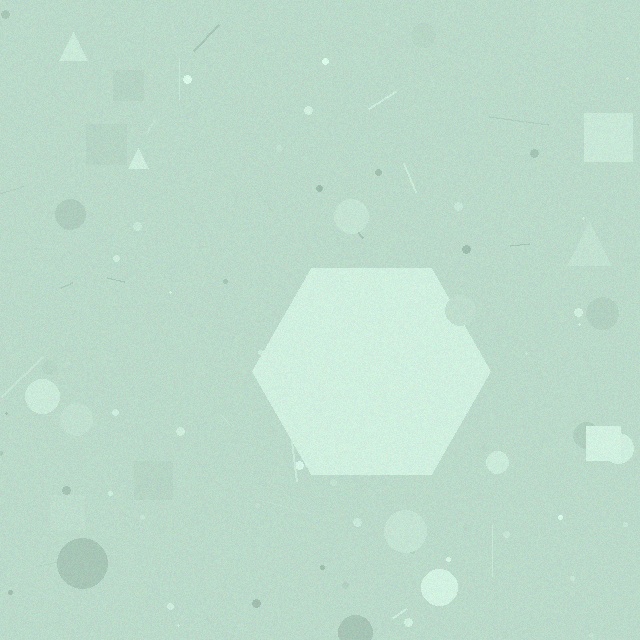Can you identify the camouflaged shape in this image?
The camouflaged shape is a hexagon.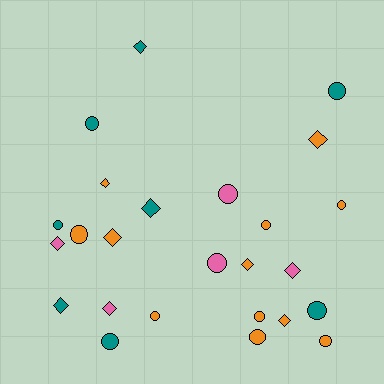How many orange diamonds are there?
There are 5 orange diamonds.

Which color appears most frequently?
Orange, with 12 objects.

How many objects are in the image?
There are 25 objects.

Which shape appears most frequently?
Circle, with 14 objects.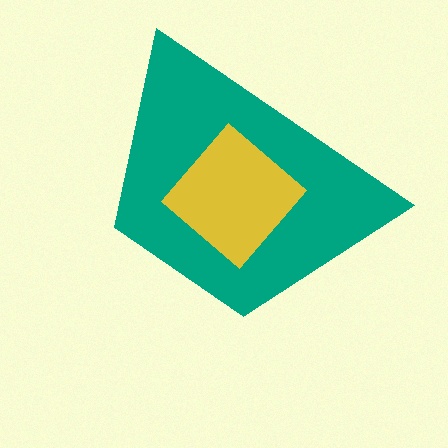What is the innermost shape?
The yellow diamond.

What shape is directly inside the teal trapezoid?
The yellow diamond.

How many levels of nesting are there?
2.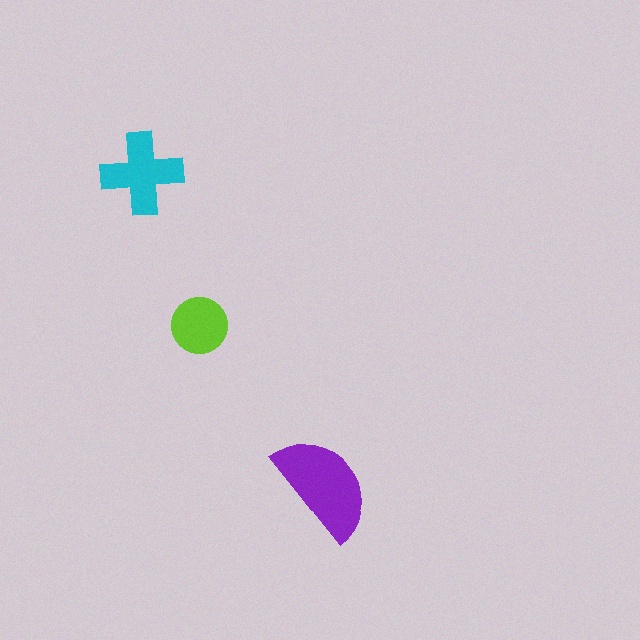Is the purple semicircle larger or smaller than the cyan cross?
Larger.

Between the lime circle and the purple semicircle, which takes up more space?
The purple semicircle.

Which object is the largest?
The purple semicircle.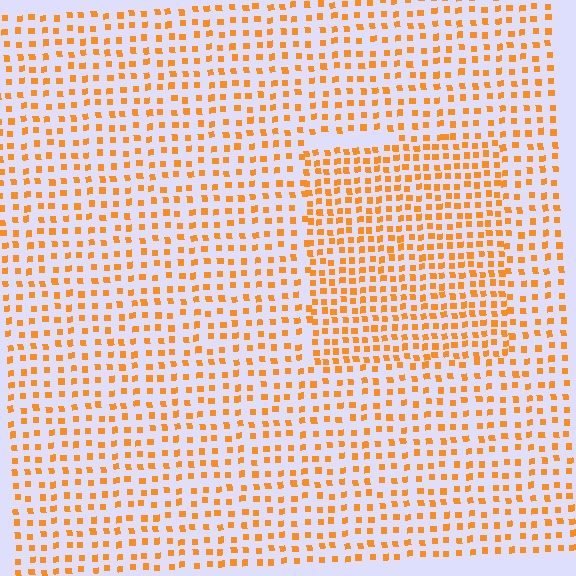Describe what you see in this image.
The image contains small orange elements arranged at two different densities. A rectangle-shaped region is visible where the elements are more densely packed than the surrounding area.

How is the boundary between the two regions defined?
The boundary is defined by a change in element density (approximately 1.6x ratio). All elements are the same color, size, and shape.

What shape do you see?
I see a rectangle.